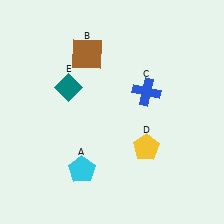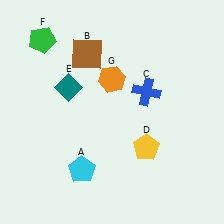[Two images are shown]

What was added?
A green pentagon (F), an orange hexagon (G) were added in Image 2.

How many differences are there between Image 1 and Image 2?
There are 2 differences between the two images.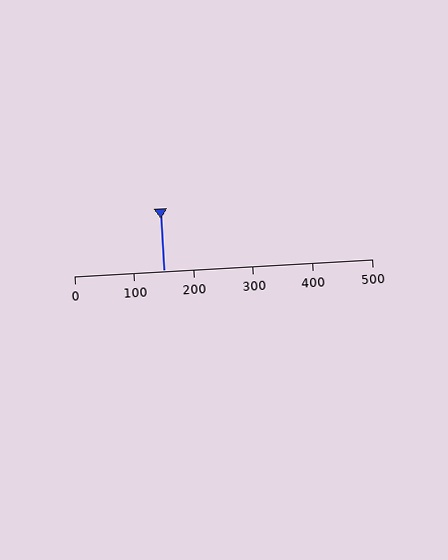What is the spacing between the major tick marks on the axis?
The major ticks are spaced 100 apart.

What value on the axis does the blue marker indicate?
The marker indicates approximately 150.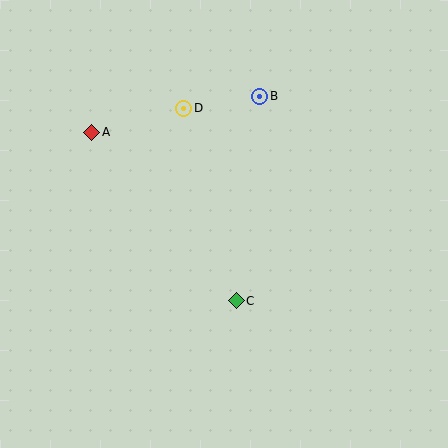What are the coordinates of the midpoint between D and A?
The midpoint between D and A is at (138, 120).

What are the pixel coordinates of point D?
Point D is at (184, 108).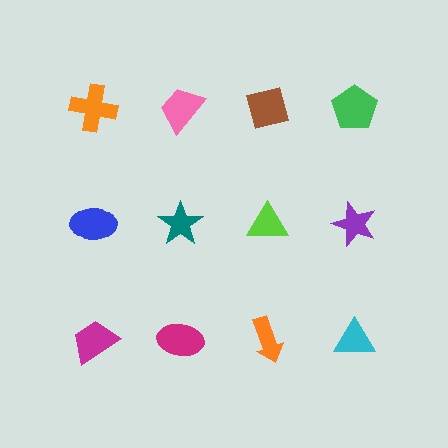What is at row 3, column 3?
An orange arrow.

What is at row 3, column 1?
A magenta trapezoid.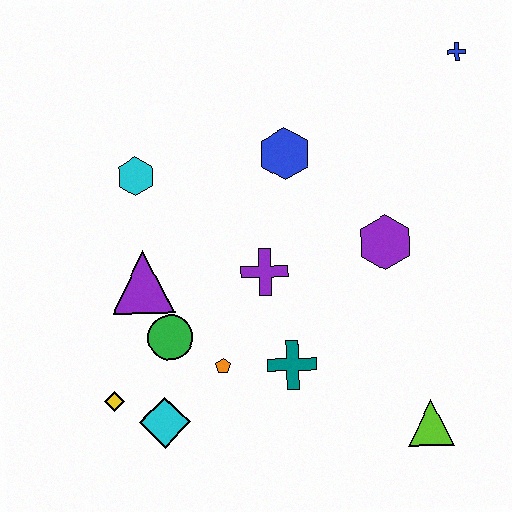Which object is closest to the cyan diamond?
The yellow diamond is closest to the cyan diamond.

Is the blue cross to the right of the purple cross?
Yes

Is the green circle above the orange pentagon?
Yes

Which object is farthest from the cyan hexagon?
The lime triangle is farthest from the cyan hexagon.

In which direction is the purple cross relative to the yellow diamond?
The purple cross is to the right of the yellow diamond.